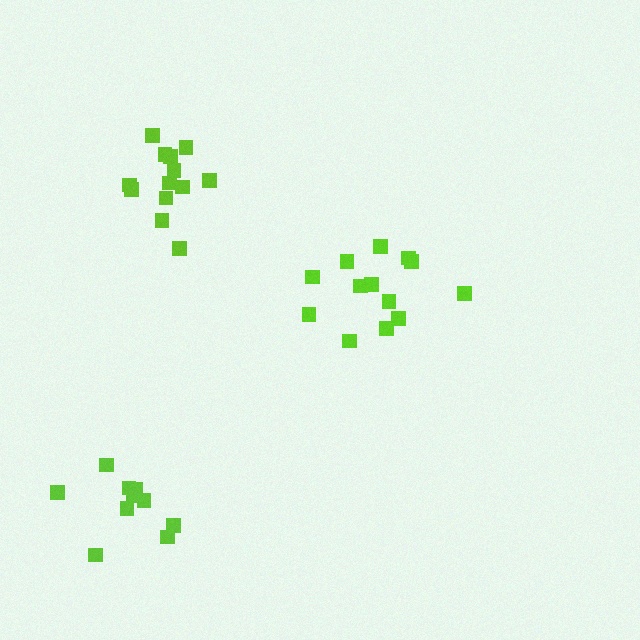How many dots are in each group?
Group 1: 13 dots, Group 2: 13 dots, Group 3: 10 dots (36 total).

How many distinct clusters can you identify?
There are 3 distinct clusters.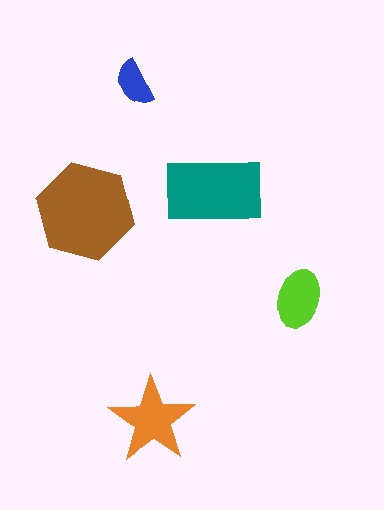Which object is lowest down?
The orange star is bottommost.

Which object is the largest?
The brown hexagon.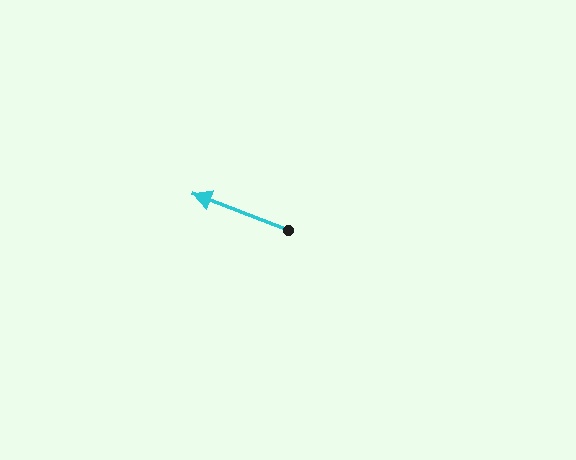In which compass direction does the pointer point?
West.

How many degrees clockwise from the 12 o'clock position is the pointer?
Approximately 291 degrees.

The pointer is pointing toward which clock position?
Roughly 10 o'clock.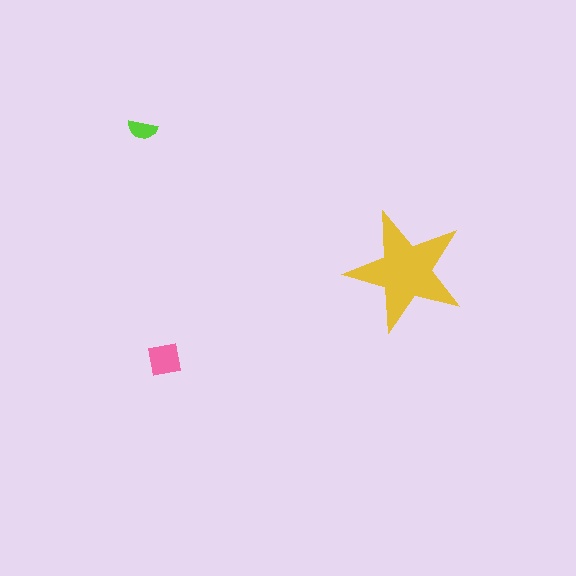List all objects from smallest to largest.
The lime semicircle, the pink square, the yellow star.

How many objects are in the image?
There are 3 objects in the image.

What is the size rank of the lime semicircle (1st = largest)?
3rd.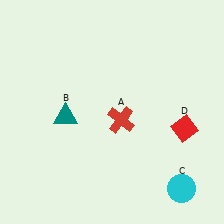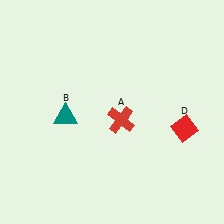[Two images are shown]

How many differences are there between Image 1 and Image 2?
There is 1 difference between the two images.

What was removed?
The cyan circle (C) was removed in Image 2.